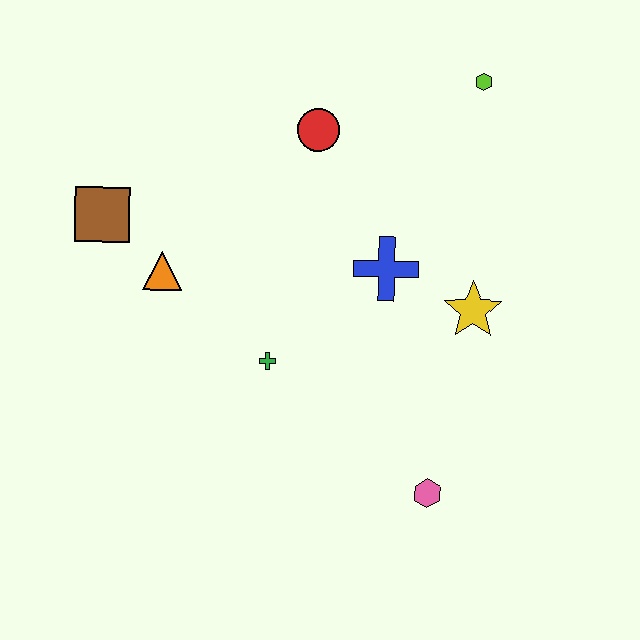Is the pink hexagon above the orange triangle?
No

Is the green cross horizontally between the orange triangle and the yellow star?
Yes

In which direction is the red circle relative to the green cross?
The red circle is above the green cross.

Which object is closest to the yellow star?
The blue cross is closest to the yellow star.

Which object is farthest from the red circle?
The pink hexagon is farthest from the red circle.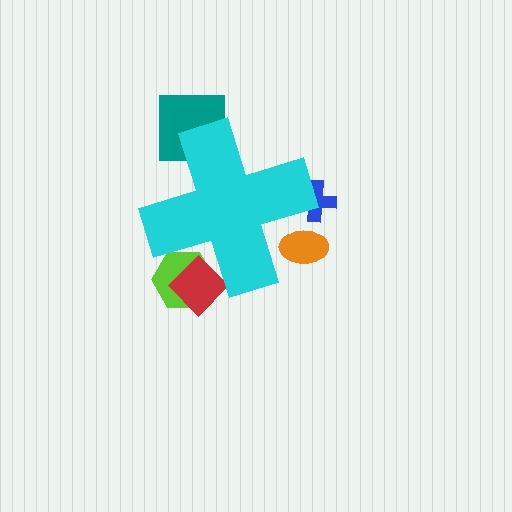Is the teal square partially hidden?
Yes, the teal square is partially hidden behind the cyan cross.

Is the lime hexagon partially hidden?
Yes, the lime hexagon is partially hidden behind the cyan cross.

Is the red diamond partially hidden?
Yes, the red diamond is partially hidden behind the cyan cross.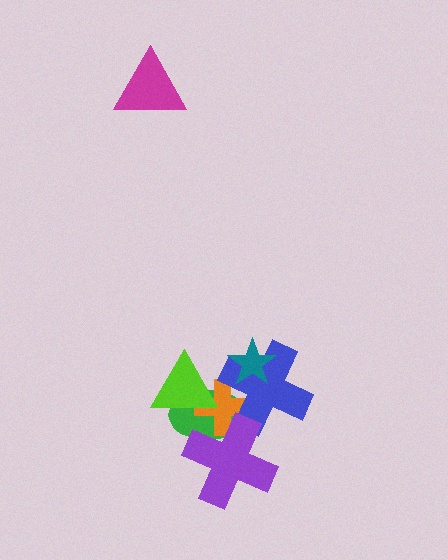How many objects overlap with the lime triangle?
2 objects overlap with the lime triangle.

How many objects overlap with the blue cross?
4 objects overlap with the blue cross.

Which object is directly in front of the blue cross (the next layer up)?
The teal star is directly in front of the blue cross.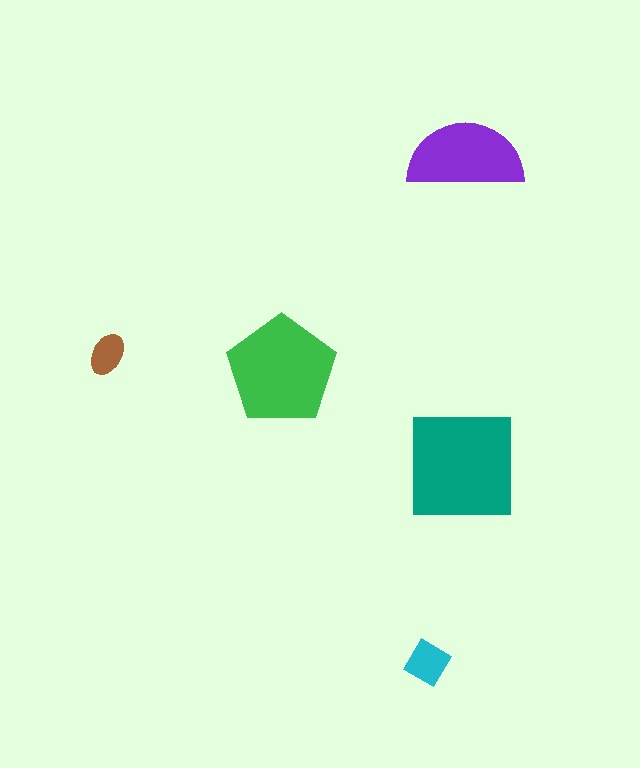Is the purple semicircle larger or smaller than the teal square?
Smaller.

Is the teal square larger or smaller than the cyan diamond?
Larger.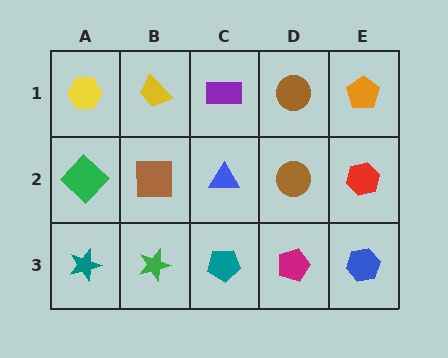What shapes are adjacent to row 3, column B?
A brown square (row 2, column B), a teal star (row 3, column A), a teal pentagon (row 3, column C).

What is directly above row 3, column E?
A red hexagon.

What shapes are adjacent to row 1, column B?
A brown square (row 2, column B), a yellow hexagon (row 1, column A), a purple rectangle (row 1, column C).